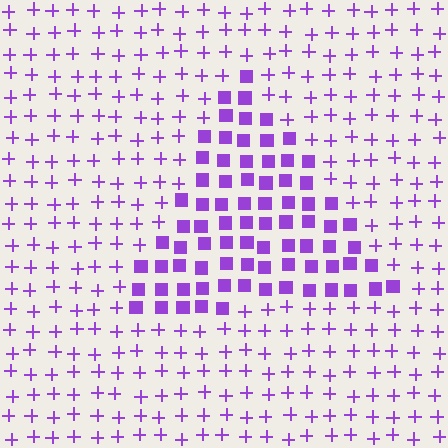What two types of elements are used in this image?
The image uses squares inside the triangle region and plus signs outside it.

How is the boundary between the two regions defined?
The boundary is defined by a change in element shape: squares inside vs. plus signs outside. All elements share the same color and spacing.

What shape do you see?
I see a triangle.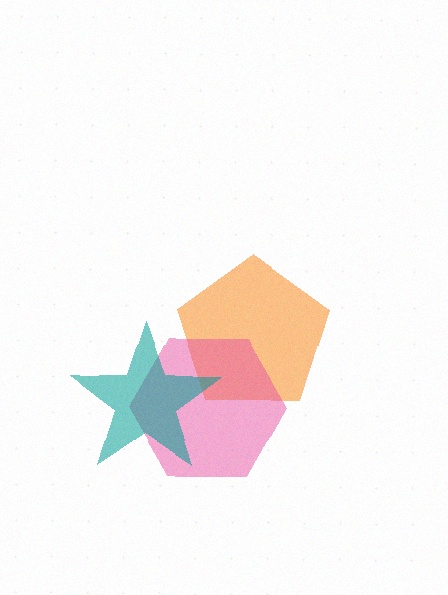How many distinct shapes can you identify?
There are 3 distinct shapes: an orange pentagon, a pink hexagon, a teal star.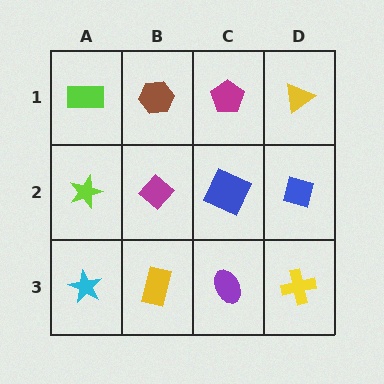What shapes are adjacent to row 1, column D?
A blue diamond (row 2, column D), a magenta pentagon (row 1, column C).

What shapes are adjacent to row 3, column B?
A magenta diamond (row 2, column B), a cyan star (row 3, column A), a purple ellipse (row 3, column C).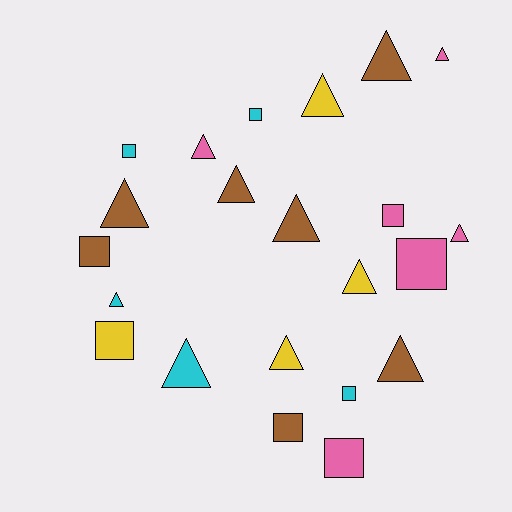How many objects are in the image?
There are 22 objects.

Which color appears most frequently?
Brown, with 7 objects.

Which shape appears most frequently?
Triangle, with 13 objects.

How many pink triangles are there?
There are 3 pink triangles.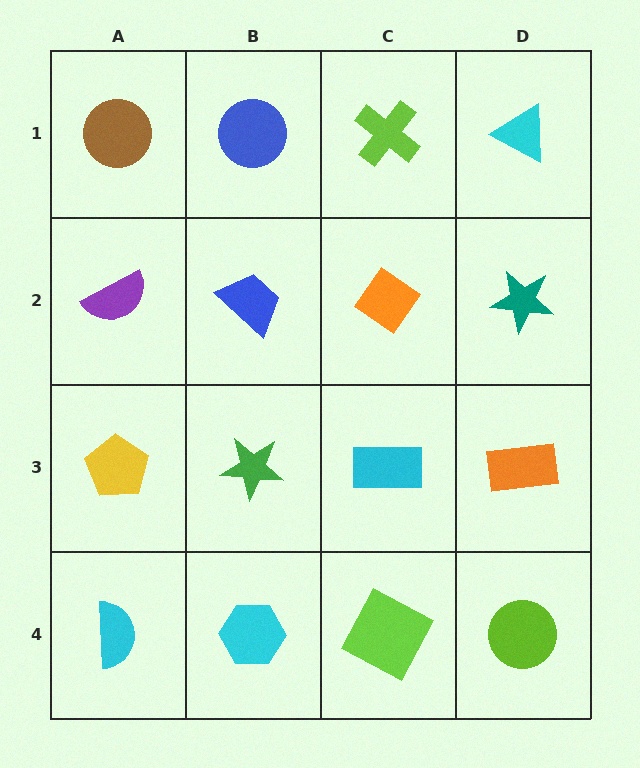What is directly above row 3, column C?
An orange diamond.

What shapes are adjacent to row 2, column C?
A lime cross (row 1, column C), a cyan rectangle (row 3, column C), a blue trapezoid (row 2, column B), a teal star (row 2, column D).